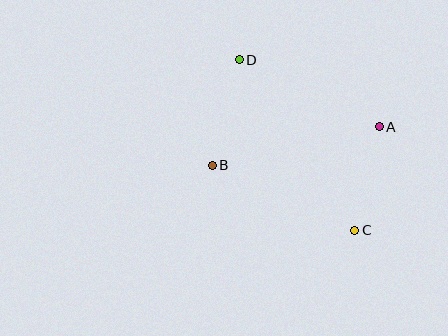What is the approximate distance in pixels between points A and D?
The distance between A and D is approximately 155 pixels.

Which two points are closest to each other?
Points A and C are closest to each other.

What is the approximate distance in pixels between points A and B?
The distance between A and B is approximately 171 pixels.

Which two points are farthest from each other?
Points C and D are farthest from each other.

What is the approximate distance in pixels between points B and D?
The distance between B and D is approximately 109 pixels.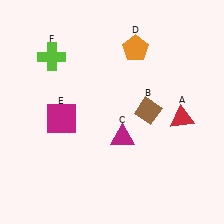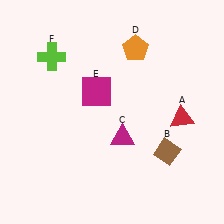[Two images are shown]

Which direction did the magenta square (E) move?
The magenta square (E) moved right.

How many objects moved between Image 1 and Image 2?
2 objects moved between the two images.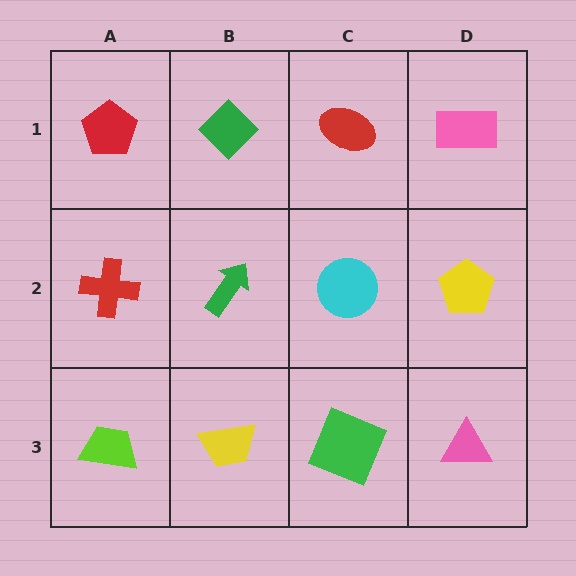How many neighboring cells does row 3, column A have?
2.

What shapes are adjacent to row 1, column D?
A yellow pentagon (row 2, column D), a red ellipse (row 1, column C).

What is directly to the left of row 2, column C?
A green arrow.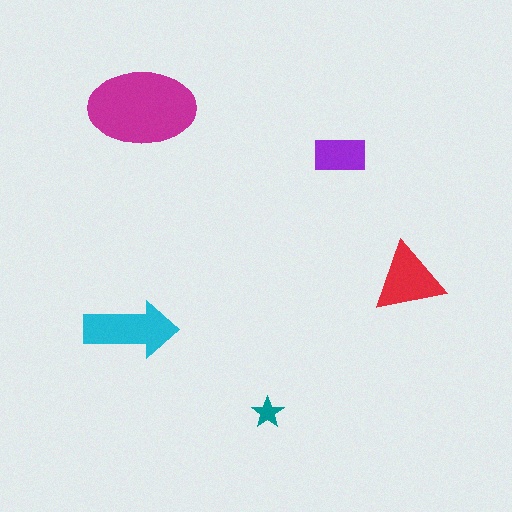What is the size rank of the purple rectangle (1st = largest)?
4th.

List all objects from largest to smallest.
The magenta ellipse, the cyan arrow, the red triangle, the purple rectangle, the teal star.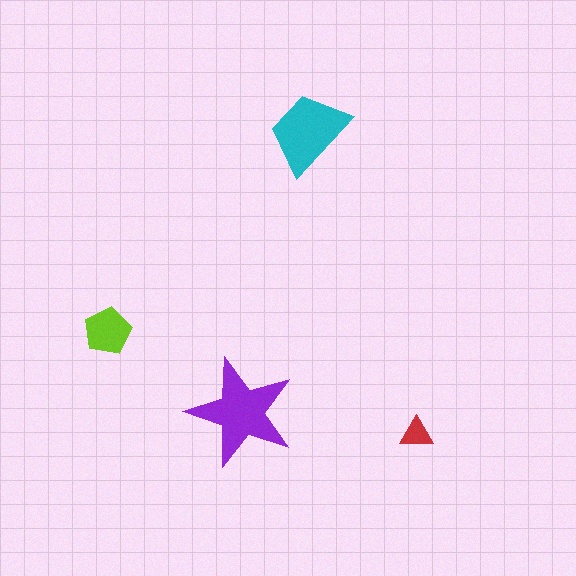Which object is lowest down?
The red triangle is bottommost.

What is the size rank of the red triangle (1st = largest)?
4th.